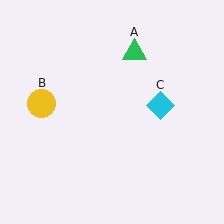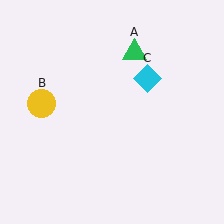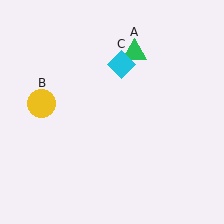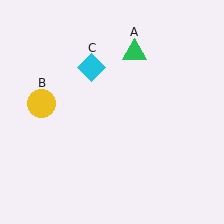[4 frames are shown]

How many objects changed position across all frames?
1 object changed position: cyan diamond (object C).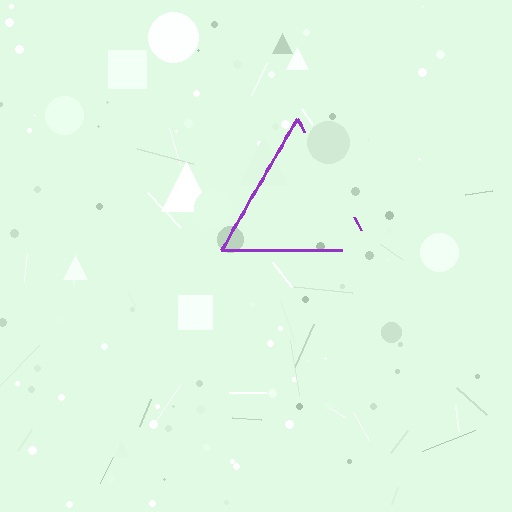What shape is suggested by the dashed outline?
The dashed outline suggests a triangle.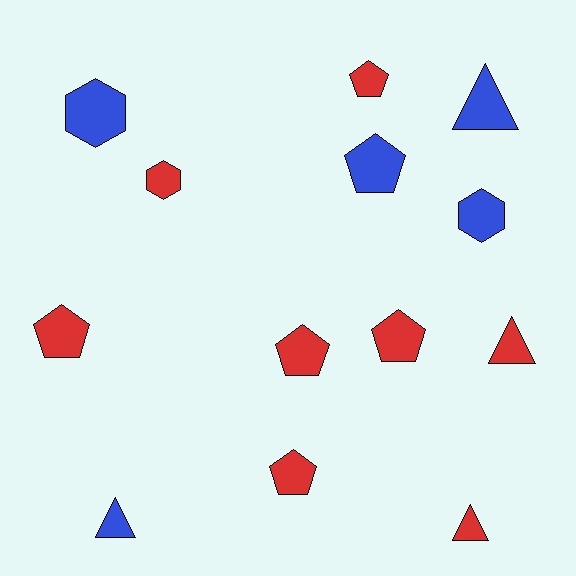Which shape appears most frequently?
Pentagon, with 6 objects.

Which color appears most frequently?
Red, with 8 objects.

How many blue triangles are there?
There are 2 blue triangles.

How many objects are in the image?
There are 13 objects.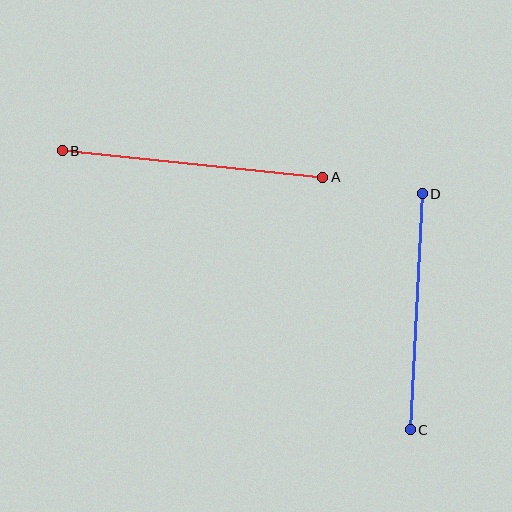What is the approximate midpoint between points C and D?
The midpoint is at approximately (416, 312) pixels.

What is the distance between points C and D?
The distance is approximately 237 pixels.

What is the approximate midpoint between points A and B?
The midpoint is at approximately (193, 164) pixels.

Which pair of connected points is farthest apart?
Points A and B are farthest apart.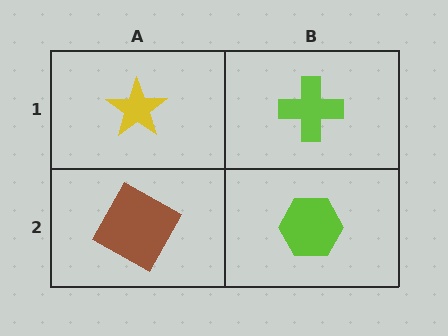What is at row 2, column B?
A lime hexagon.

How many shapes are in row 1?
2 shapes.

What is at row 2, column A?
A brown square.